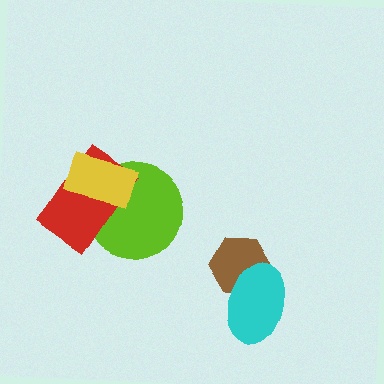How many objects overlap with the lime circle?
2 objects overlap with the lime circle.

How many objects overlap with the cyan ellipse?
1 object overlaps with the cyan ellipse.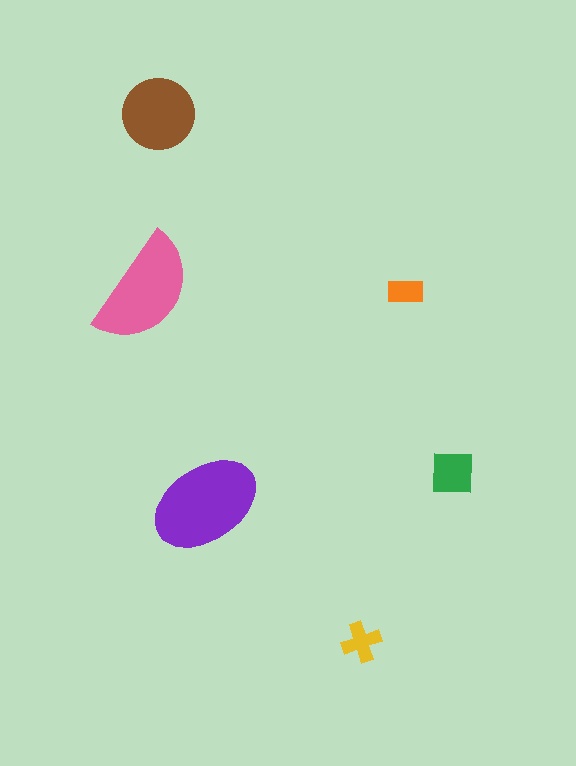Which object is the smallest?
The orange rectangle.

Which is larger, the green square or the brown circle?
The brown circle.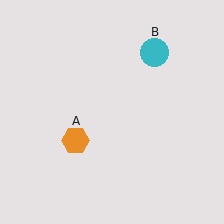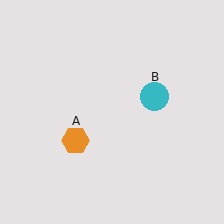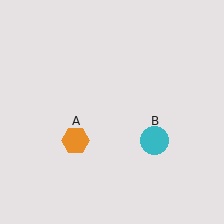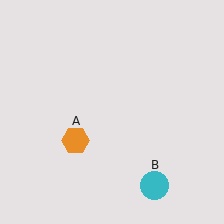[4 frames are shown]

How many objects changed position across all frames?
1 object changed position: cyan circle (object B).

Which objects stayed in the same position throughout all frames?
Orange hexagon (object A) remained stationary.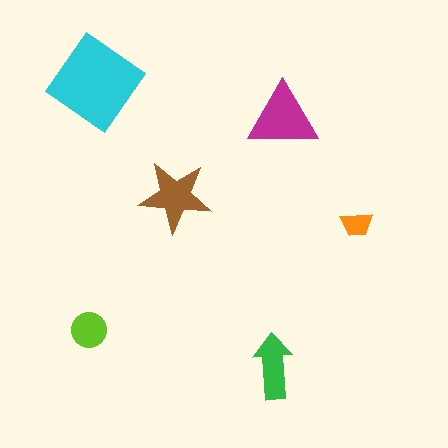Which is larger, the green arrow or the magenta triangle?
The magenta triangle.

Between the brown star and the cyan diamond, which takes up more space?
The cyan diamond.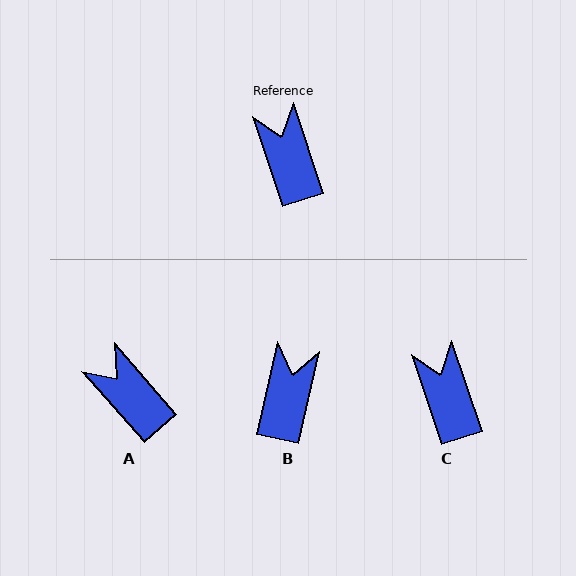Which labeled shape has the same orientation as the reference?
C.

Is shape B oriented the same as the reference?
No, it is off by about 31 degrees.